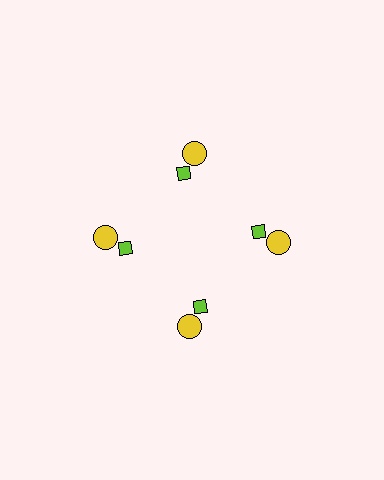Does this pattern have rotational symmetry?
Yes, this pattern has 4-fold rotational symmetry. It looks the same after rotating 90 degrees around the center.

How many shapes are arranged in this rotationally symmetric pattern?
There are 8 shapes, arranged in 4 groups of 2.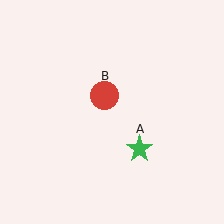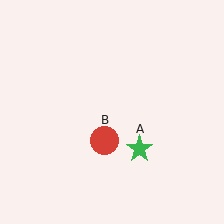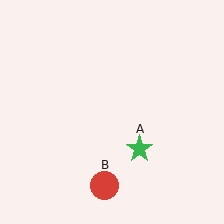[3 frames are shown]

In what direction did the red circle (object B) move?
The red circle (object B) moved down.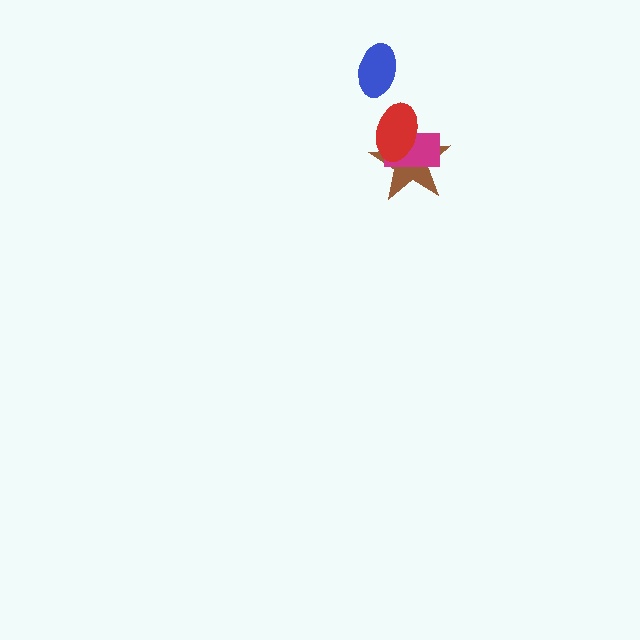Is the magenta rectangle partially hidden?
Yes, it is partially covered by another shape.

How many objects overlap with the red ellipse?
2 objects overlap with the red ellipse.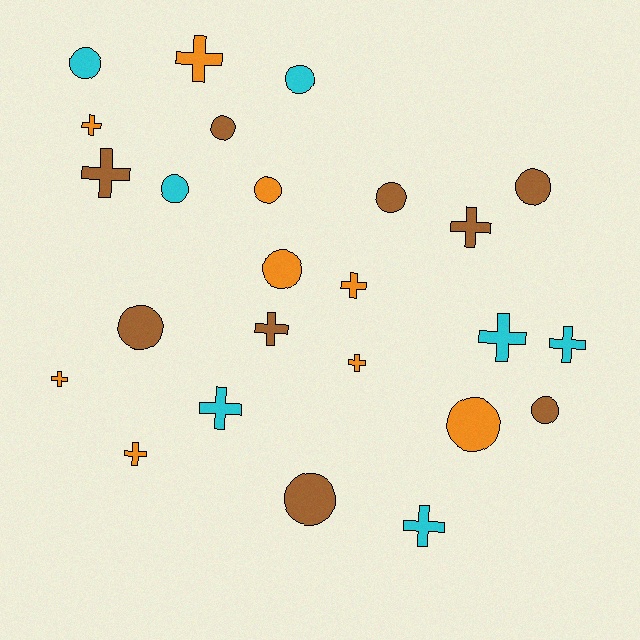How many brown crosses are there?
There are 3 brown crosses.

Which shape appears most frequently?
Cross, with 13 objects.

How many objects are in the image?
There are 25 objects.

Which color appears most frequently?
Brown, with 9 objects.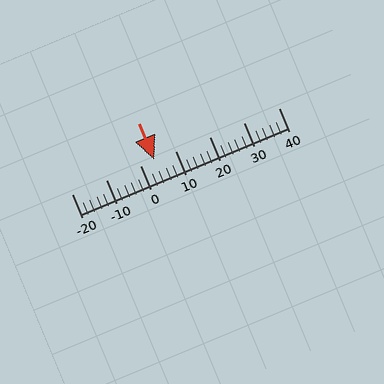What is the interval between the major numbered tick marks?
The major tick marks are spaced 10 units apart.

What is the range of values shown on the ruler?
The ruler shows values from -20 to 40.